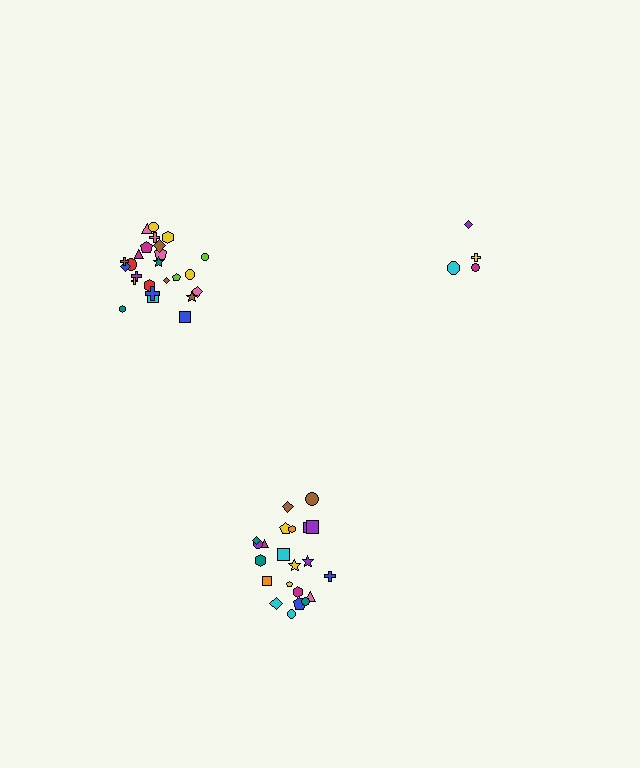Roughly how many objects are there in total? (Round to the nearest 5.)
Roughly 50 objects in total.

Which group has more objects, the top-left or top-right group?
The top-left group.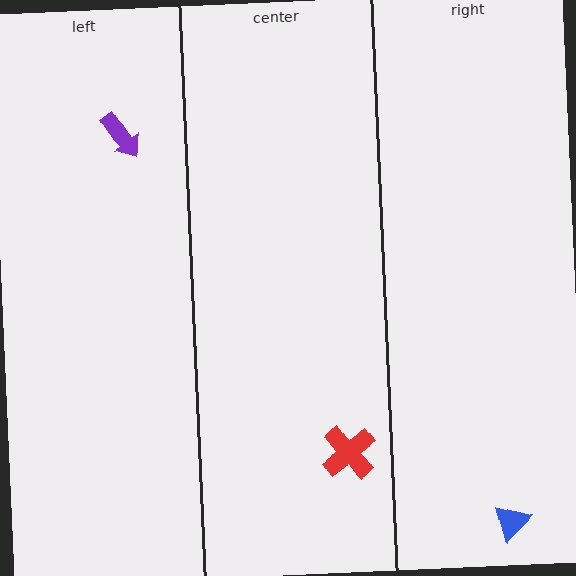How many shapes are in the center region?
1.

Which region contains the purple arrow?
The left region.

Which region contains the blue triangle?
The right region.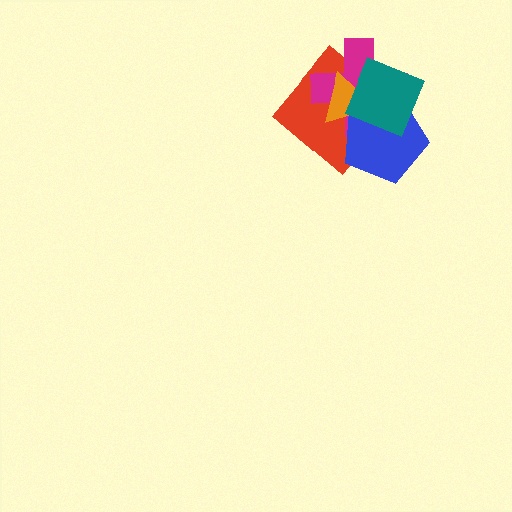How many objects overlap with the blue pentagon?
4 objects overlap with the blue pentagon.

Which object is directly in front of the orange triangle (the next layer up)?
The blue pentagon is directly in front of the orange triangle.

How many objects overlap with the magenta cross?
4 objects overlap with the magenta cross.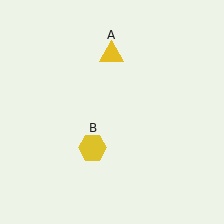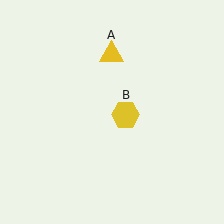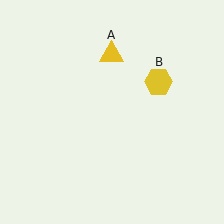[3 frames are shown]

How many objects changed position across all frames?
1 object changed position: yellow hexagon (object B).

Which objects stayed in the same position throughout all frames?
Yellow triangle (object A) remained stationary.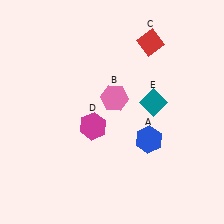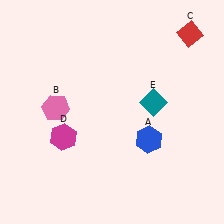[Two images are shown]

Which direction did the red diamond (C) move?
The red diamond (C) moved right.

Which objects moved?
The objects that moved are: the pink hexagon (B), the red diamond (C), the magenta hexagon (D).